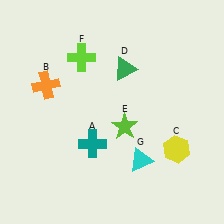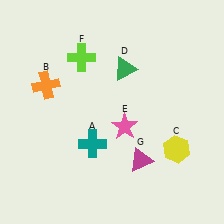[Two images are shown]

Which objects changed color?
E changed from lime to pink. G changed from cyan to magenta.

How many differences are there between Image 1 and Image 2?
There are 2 differences between the two images.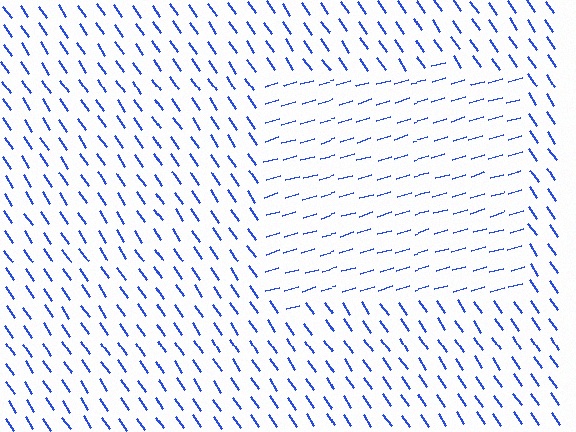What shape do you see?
I see a rectangle.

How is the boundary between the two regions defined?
The boundary is defined purely by a change in line orientation (approximately 72 degrees difference). All lines are the same color and thickness.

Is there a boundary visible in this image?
Yes, there is a texture boundary formed by a change in line orientation.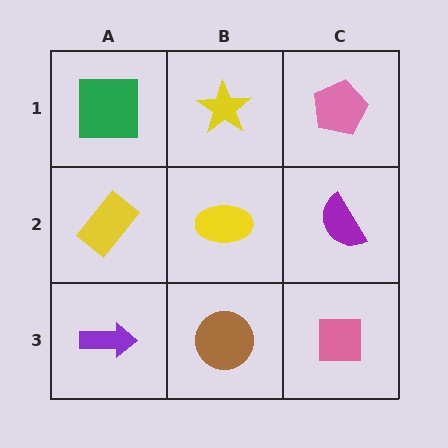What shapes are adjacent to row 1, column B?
A yellow ellipse (row 2, column B), a green square (row 1, column A), a pink pentagon (row 1, column C).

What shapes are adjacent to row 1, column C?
A purple semicircle (row 2, column C), a yellow star (row 1, column B).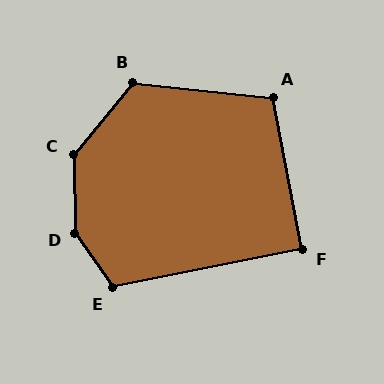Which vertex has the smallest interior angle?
F, at approximately 90 degrees.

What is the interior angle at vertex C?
Approximately 140 degrees (obtuse).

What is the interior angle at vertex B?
Approximately 124 degrees (obtuse).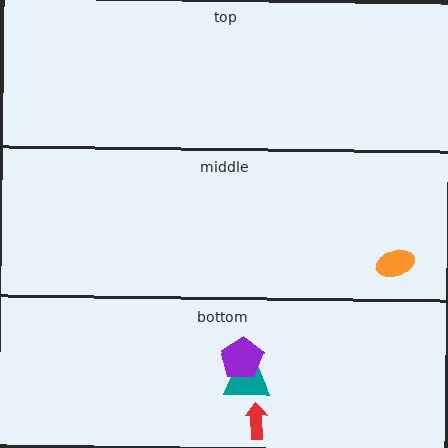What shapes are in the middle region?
The orange ellipse.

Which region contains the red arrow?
The bottom region.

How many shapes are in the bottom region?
3.